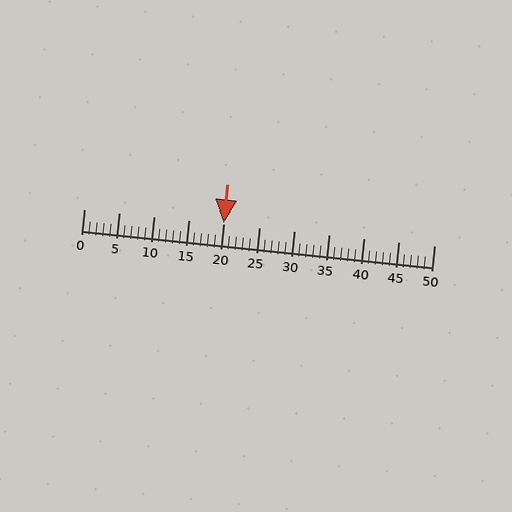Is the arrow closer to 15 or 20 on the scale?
The arrow is closer to 20.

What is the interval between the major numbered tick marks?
The major tick marks are spaced 5 units apart.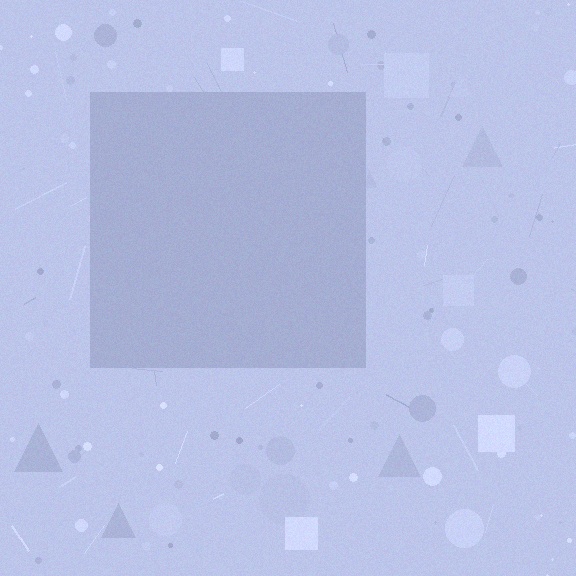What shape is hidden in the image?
A square is hidden in the image.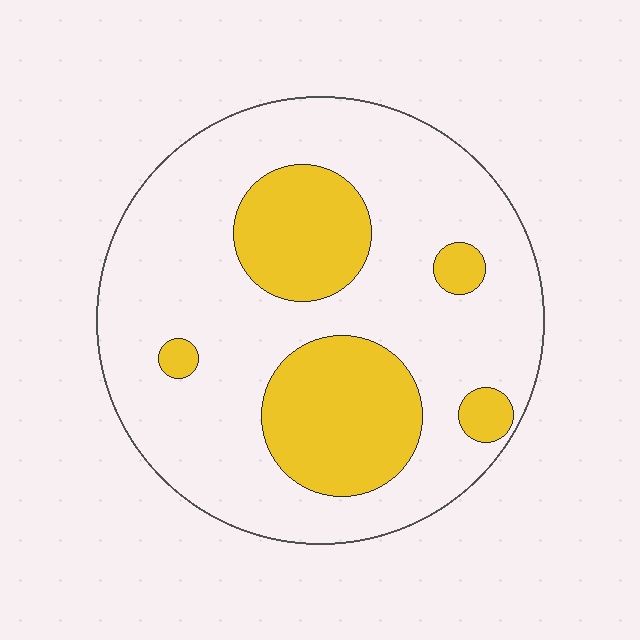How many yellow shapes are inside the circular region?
5.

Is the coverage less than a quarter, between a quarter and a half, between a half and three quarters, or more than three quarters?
Between a quarter and a half.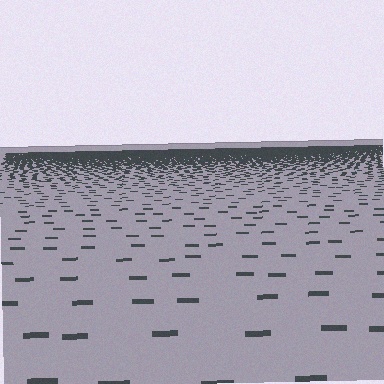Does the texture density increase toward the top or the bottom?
Density increases toward the top.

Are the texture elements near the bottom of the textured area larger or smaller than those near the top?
Larger. Near the bottom, elements are closer to the viewer and appear at a bigger on-screen size.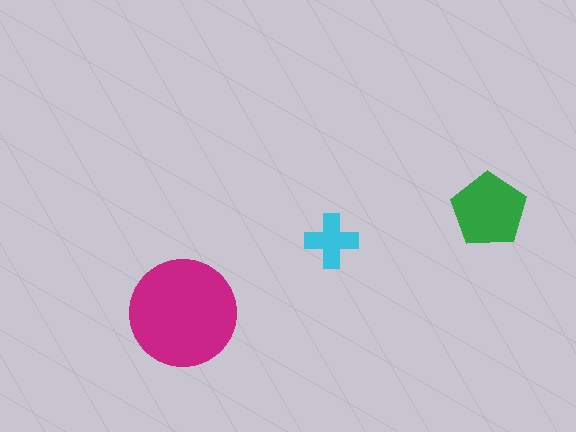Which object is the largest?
The magenta circle.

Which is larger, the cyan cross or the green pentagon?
The green pentagon.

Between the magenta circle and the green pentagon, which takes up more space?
The magenta circle.